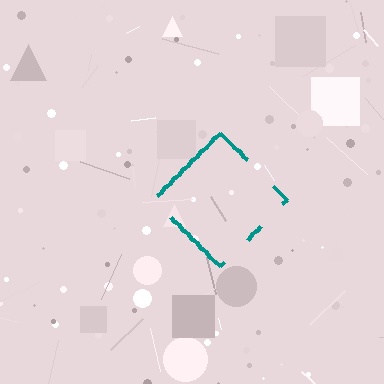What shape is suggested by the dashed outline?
The dashed outline suggests a diamond.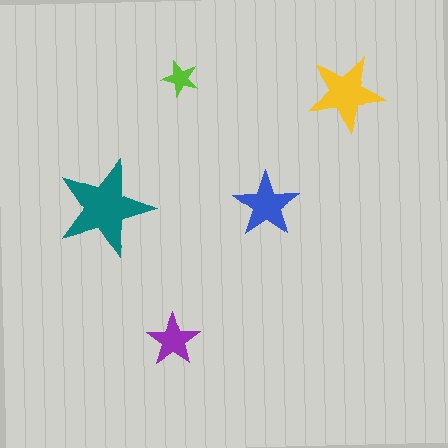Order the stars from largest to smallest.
the teal one, the yellow one, the blue one, the purple one, the lime one.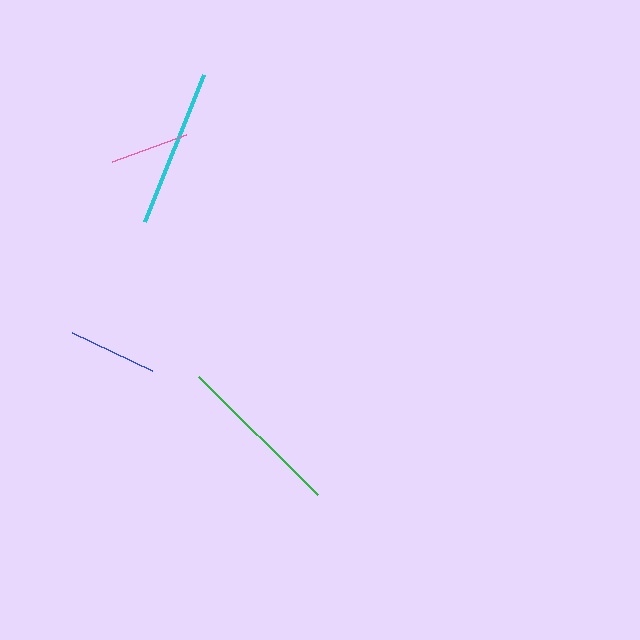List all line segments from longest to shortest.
From longest to shortest: green, cyan, blue, pink.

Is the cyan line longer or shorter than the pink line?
The cyan line is longer than the pink line.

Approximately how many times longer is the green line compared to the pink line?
The green line is approximately 2.1 times the length of the pink line.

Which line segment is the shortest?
The pink line is the shortest at approximately 79 pixels.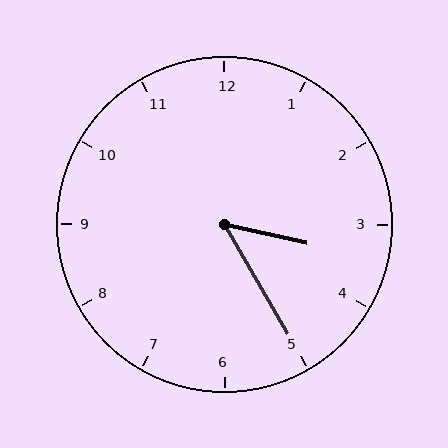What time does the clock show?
3:25.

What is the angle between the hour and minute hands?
Approximately 48 degrees.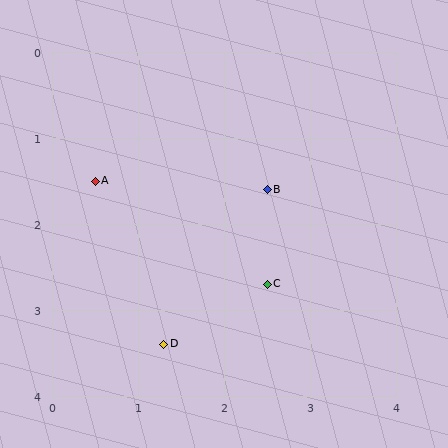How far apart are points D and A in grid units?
Points D and A are about 2.1 grid units apart.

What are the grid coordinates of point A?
Point A is at approximately (0.5, 1.5).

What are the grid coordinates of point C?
Point C is at approximately (2.5, 2.7).